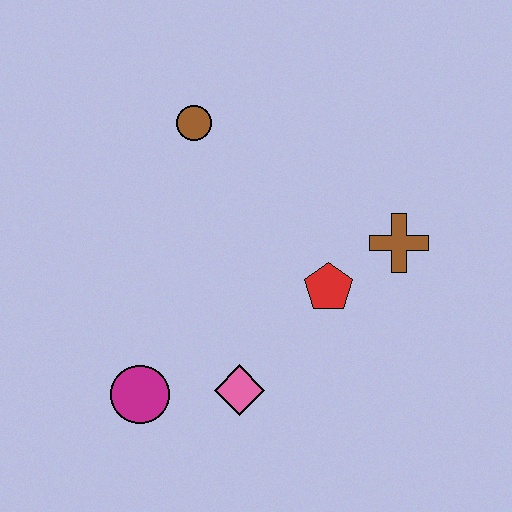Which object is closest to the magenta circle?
The pink diamond is closest to the magenta circle.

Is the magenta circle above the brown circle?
No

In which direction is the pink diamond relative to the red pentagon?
The pink diamond is below the red pentagon.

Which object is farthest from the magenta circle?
The brown cross is farthest from the magenta circle.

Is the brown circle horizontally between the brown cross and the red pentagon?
No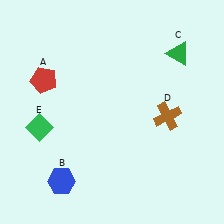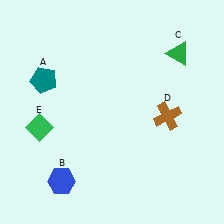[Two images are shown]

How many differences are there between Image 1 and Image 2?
There is 1 difference between the two images.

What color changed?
The pentagon (A) changed from red in Image 1 to teal in Image 2.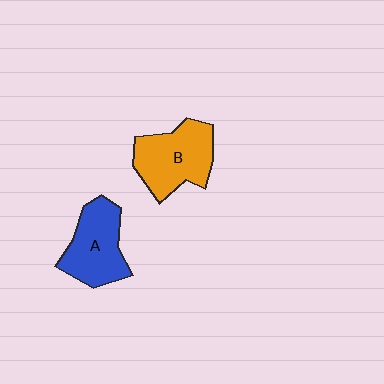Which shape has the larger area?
Shape B (orange).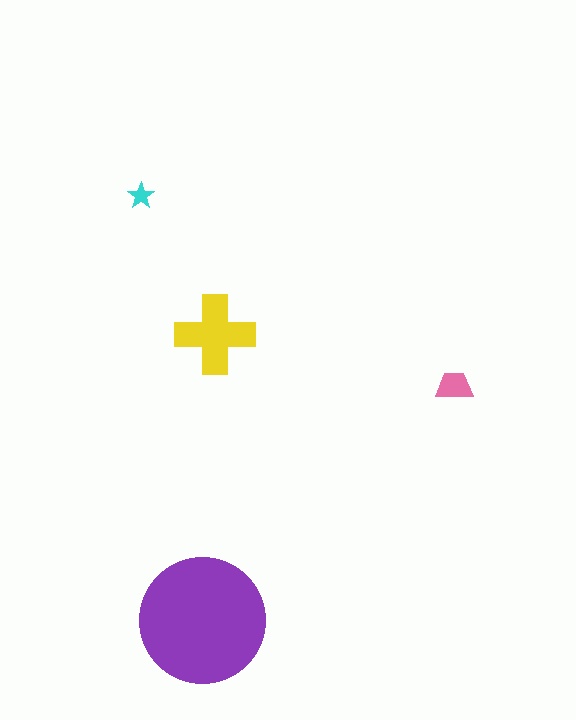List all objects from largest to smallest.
The purple circle, the yellow cross, the pink trapezoid, the cyan star.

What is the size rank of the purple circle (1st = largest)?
1st.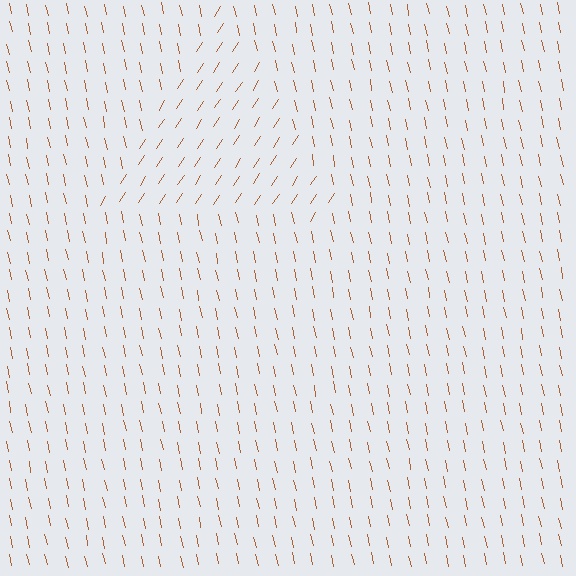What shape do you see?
I see a triangle.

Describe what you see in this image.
The image is filled with small brown line segments. A triangle region in the image has lines oriented differently from the surrounding lines, creating a visible texture boundary.